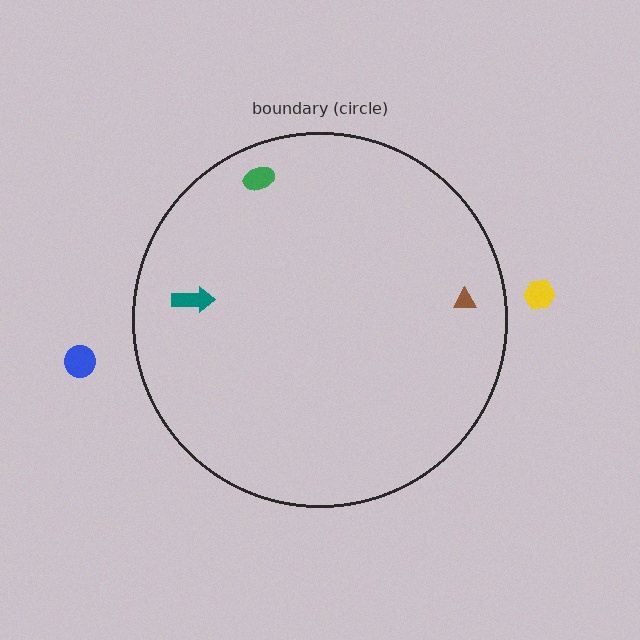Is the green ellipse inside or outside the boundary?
Inside.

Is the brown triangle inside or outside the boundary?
Inside.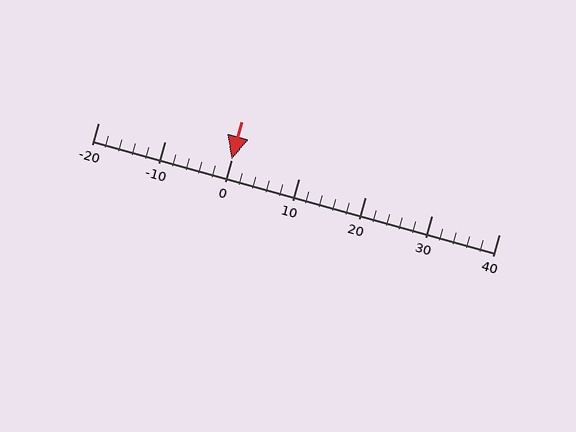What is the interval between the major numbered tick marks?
The major tick marks are spaced 10 units apart.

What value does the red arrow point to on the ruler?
The red arrow points to approximately 0.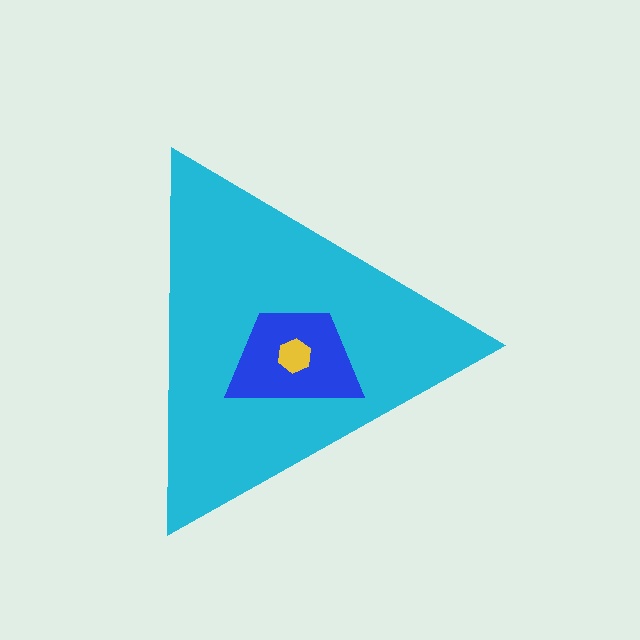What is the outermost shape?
The cyan triangle.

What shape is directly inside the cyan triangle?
The blue trapezoid.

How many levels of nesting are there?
3.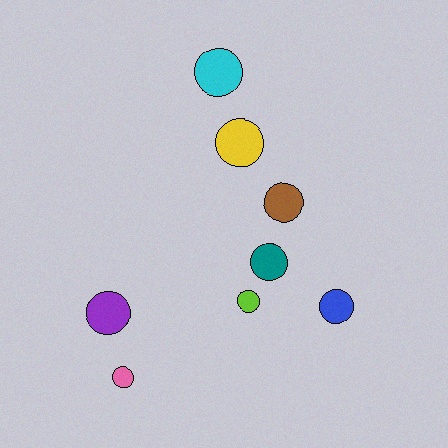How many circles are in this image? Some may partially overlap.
There are 8 circles.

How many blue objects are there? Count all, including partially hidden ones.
There is 1 blue object.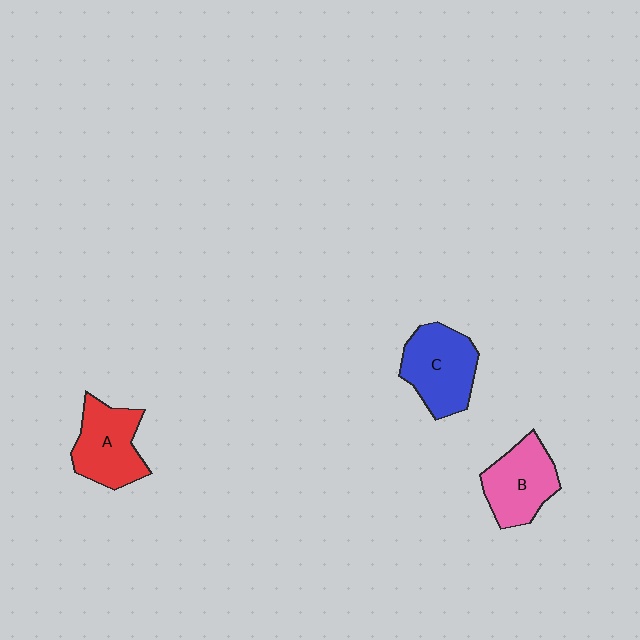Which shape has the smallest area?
Shape B (pink).